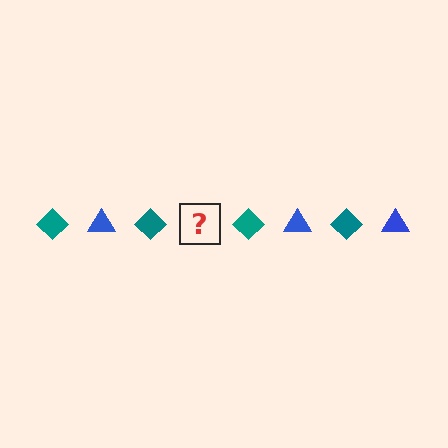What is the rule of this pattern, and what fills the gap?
The rule is that the pattern alternates between teal diamond and blue triangle. The gap should be filled with a blue triangle.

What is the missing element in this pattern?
The missing element is a blue triangle.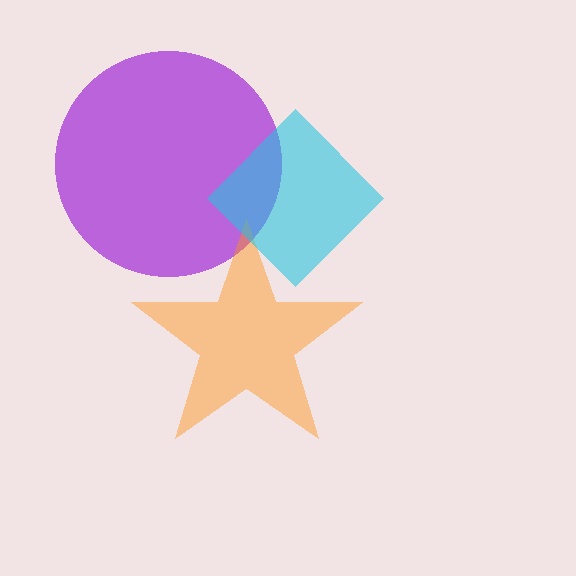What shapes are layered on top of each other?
The layered shapes are: a purple circle, an orange star, a cyan diamond.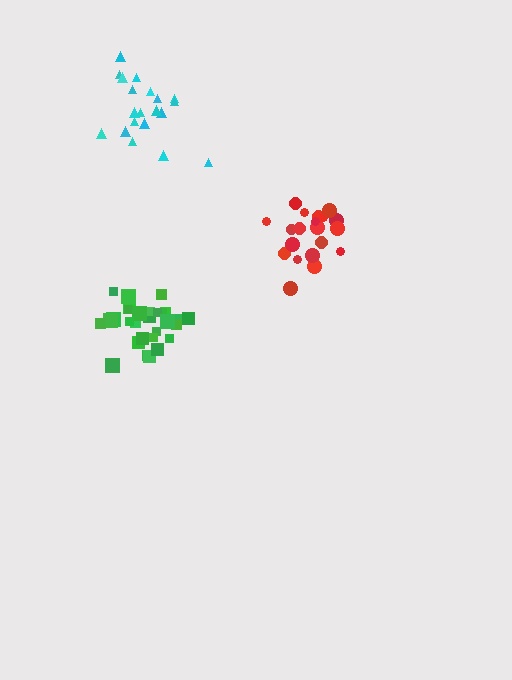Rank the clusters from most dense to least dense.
green, red, cyan.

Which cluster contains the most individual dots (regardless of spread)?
Green (29).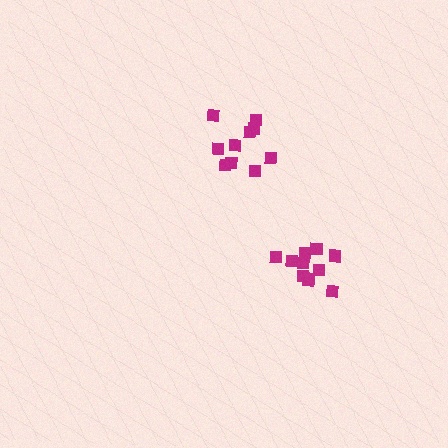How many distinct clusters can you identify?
There are 2 distinct clusters.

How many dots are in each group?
Group 1: 10 dots, Group 2: 11 dots (21 total).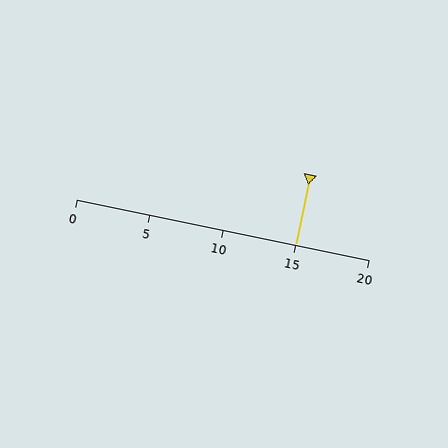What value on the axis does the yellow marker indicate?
The marker indicates approximately 15.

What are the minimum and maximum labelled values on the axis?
The axis runs from 0 to 20.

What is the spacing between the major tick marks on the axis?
The major ticks are spaced 5 apart.